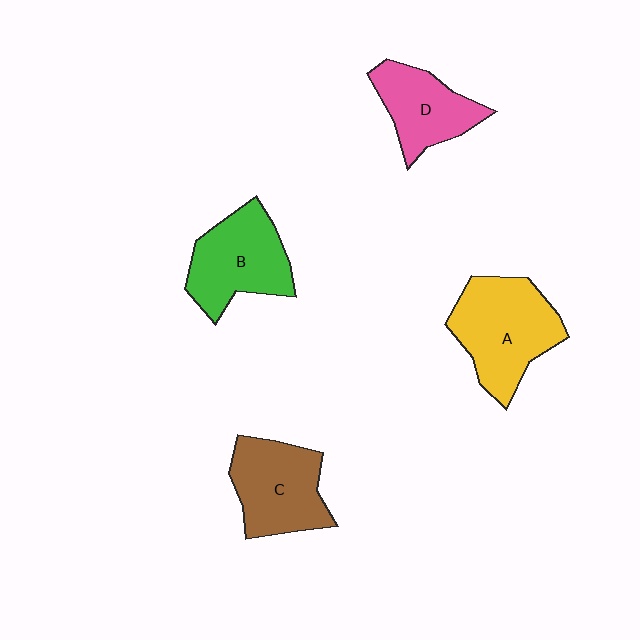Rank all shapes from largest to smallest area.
From largest to smallest: A (yellow), B (green), C (brown), D (pink).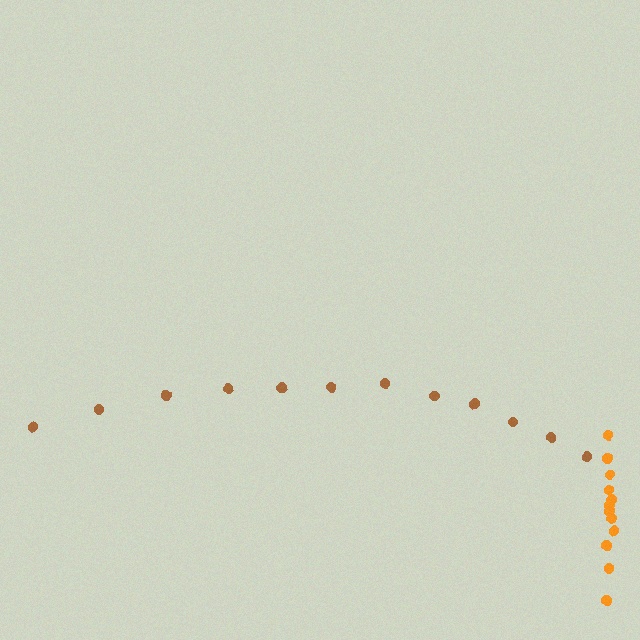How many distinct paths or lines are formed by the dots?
There are 2 distinct paths.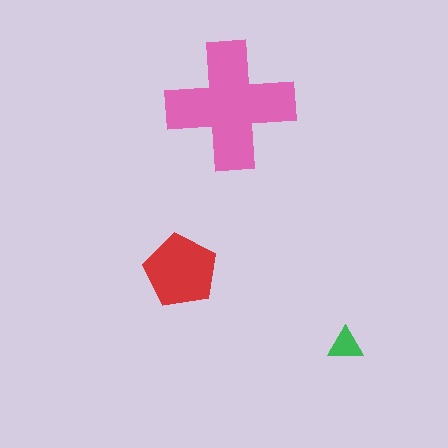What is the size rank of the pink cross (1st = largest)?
1st.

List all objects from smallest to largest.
The green triangle, the red pentagon, the pink cross.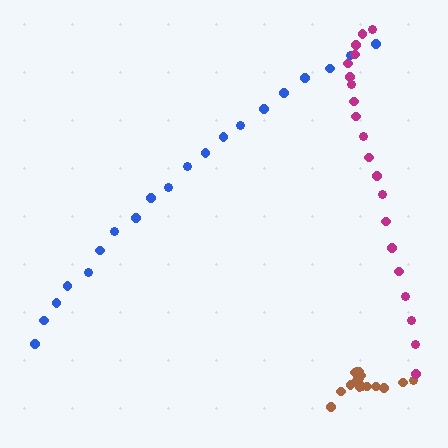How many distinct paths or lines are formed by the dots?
There are 3 distinct paths.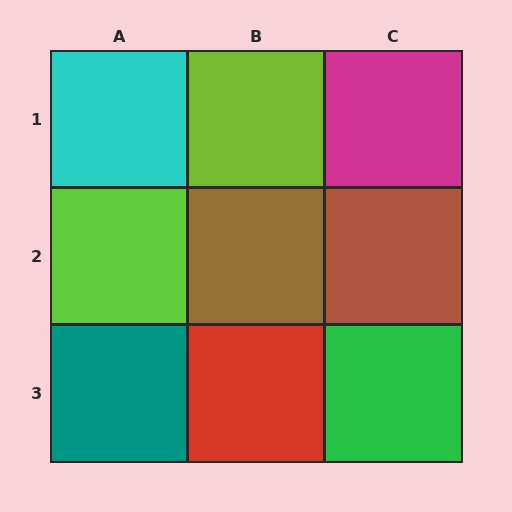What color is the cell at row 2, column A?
Lime.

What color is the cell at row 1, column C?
Magenta.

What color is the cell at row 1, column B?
Lime.